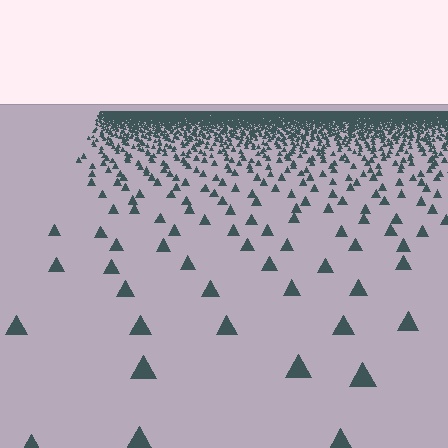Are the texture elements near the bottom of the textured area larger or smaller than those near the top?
Larger. Near the bottom, elements are closer to the viewer and appear at a bigger on-screen size.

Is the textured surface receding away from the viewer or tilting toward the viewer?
The surface is receding away from the viewer. Texture elements get smaller and denser toward the top.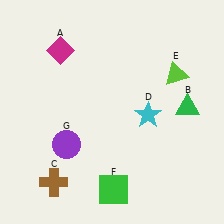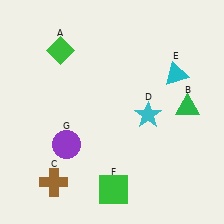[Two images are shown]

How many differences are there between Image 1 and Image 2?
There are 2 differences between the two images.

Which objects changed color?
A changed from magenta to green. E changed from lime to cyan.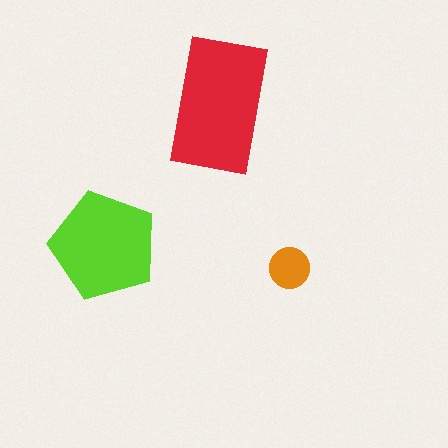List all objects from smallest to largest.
The orange circle, the lime pentagon, the red rectangle.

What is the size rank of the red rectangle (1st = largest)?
1st.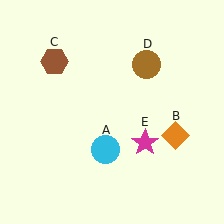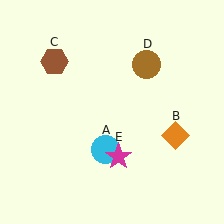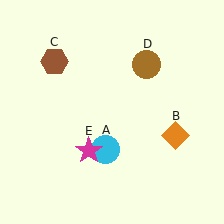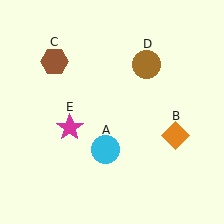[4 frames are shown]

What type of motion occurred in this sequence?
The magenta star (object E) rotated clockwise around the center of the scene.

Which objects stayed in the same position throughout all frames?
Cyan circle (object A) and orange diamond (object B) and brown hexagon (object C) and brown circle (object D) remained stationary.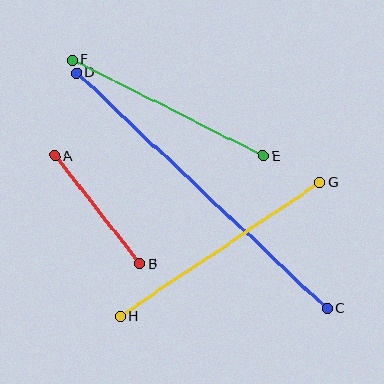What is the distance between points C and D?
The distance is approximately 344 pixels.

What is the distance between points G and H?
The distance is approximately 240 pixels.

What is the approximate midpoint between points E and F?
The midpoint is at approximately (168, 108) pixels.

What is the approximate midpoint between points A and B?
The midpoint is at approximately (97, 210) pixels.